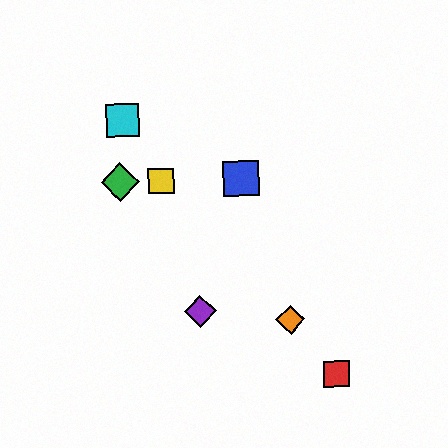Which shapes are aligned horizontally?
The blue square, the green diamond, the yellow square are aligned horizontally.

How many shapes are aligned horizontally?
3 shapes (the blue square, the green diamond, the yellow square) are aligned horizontally.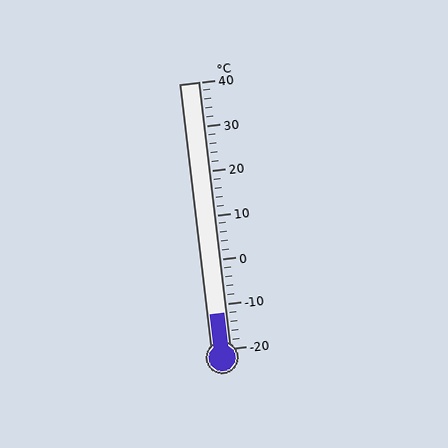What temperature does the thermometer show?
The thermometer shows approximately -12°C.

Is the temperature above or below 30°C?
The temperature is below 30°C.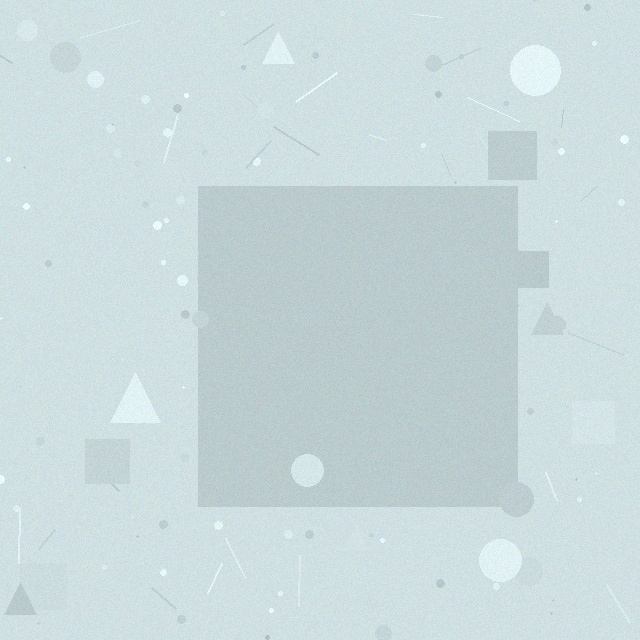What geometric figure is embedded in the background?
A square is embedded in the background.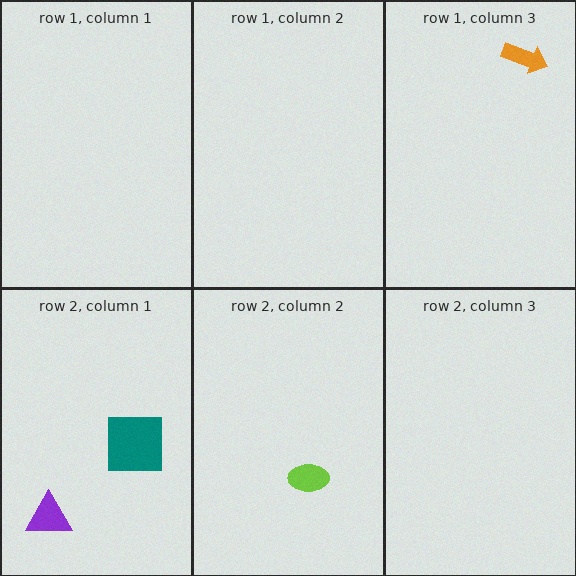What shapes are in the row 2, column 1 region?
The teal square, the purple triangle.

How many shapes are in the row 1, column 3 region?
1.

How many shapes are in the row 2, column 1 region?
2.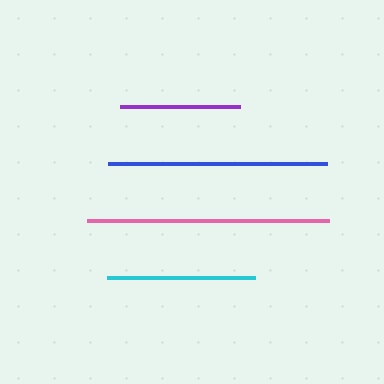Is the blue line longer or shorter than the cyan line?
The blue line is longer than the cyan line.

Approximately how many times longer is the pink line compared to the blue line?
The pink line is approximately 1.1 times the length of the blue line.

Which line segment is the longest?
The pink line is the longest at approximately 242 pixels.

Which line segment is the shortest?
The purple line is the shortest at approximately 120 pixels.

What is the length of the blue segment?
The blue segment is approximately 219 pixels long.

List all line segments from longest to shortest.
From longest to shortest: pink, blue, cyan, purple.